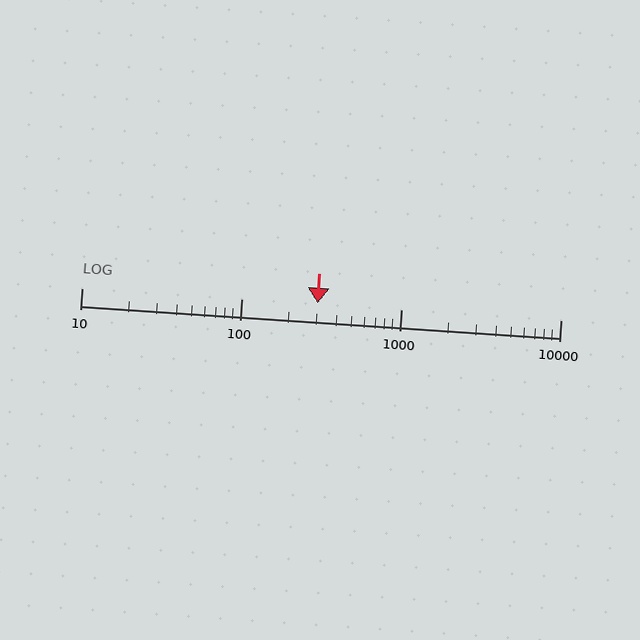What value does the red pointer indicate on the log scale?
The pointer indicates approximately 300.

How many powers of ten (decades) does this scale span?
The scale spans 3 decades, from 10 to 10000.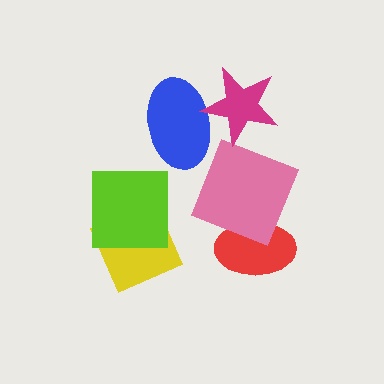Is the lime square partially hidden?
No, no other shape covers it.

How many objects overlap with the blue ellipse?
1 object overlaps with the blue ellipse.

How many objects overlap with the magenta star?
1 object overlaps with the magenta star.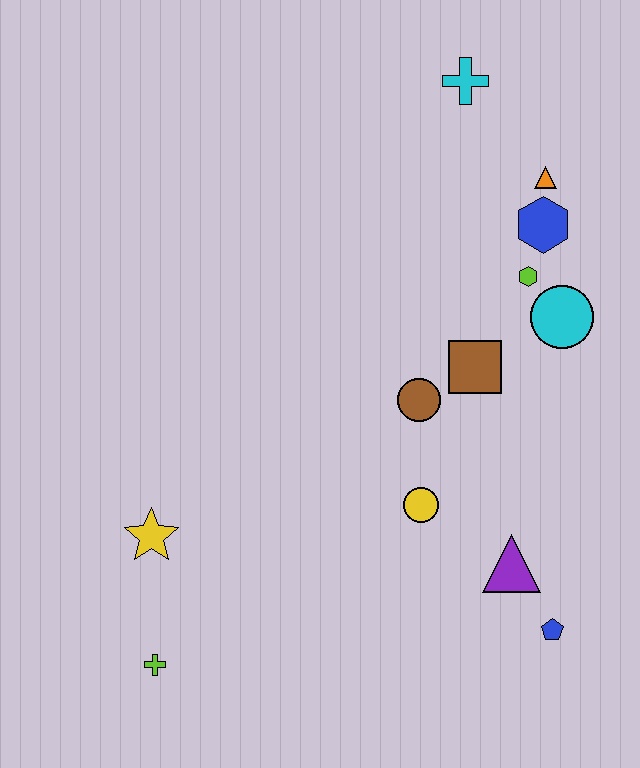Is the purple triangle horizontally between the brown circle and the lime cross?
No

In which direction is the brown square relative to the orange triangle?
The brown square is below the orange triangle.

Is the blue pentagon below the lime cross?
No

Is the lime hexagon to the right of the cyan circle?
No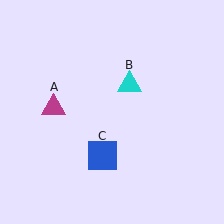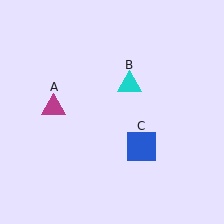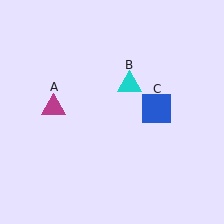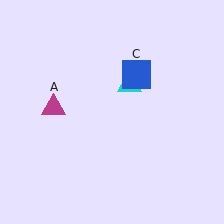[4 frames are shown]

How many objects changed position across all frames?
1 object changed position: blue square (object C).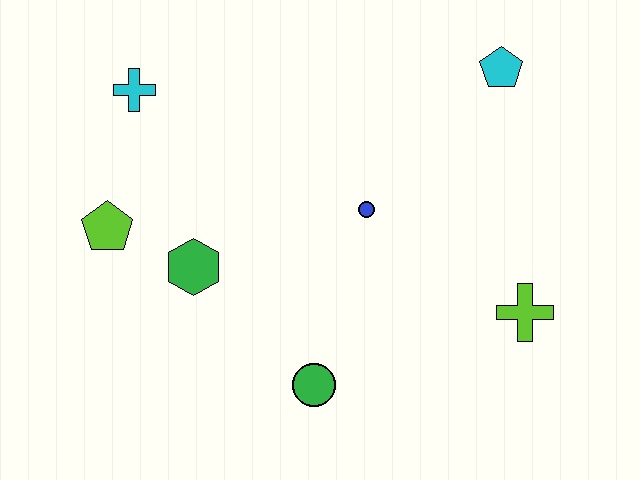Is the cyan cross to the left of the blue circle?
Yes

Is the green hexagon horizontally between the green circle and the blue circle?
No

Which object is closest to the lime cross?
The blue circle is closest to the lime cross.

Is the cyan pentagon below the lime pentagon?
No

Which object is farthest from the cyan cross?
The lime cross is farthest from the cyan cross.